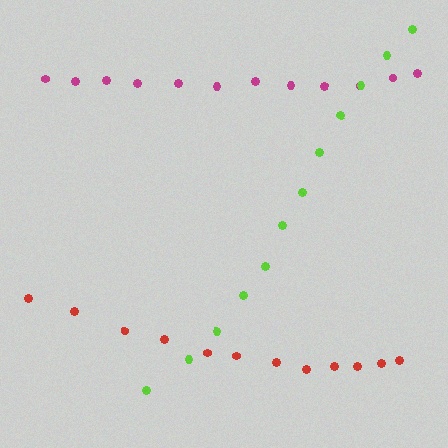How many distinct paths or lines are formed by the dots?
There are 3 distinct paths.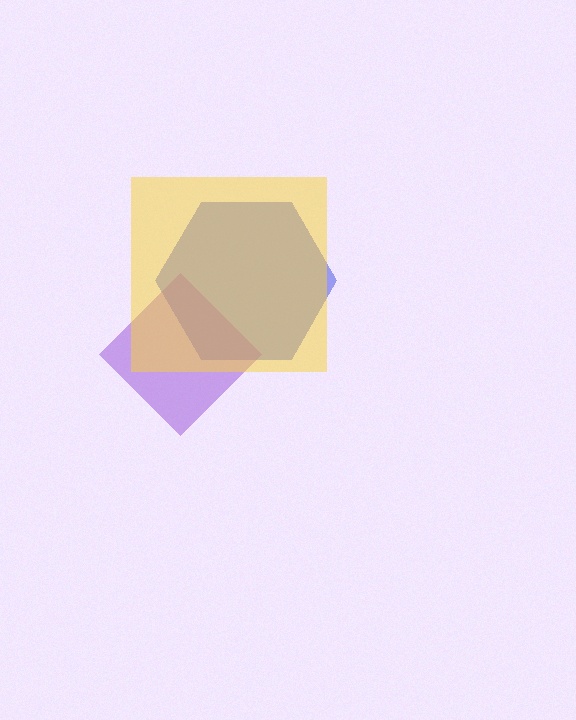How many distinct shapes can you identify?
There are 3 distinct shapes: a blue hexagon, a purple diamond, a yellow square.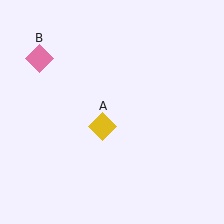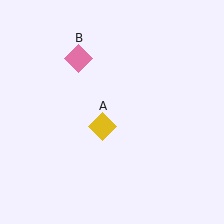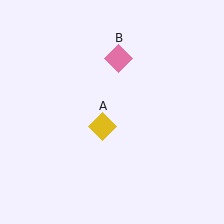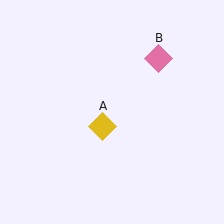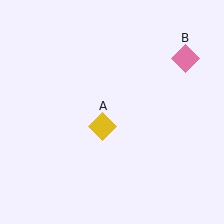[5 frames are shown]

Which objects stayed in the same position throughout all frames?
Yellow diamond (object A) remained stationary.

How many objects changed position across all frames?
1 object changed position: pink diamond (object B).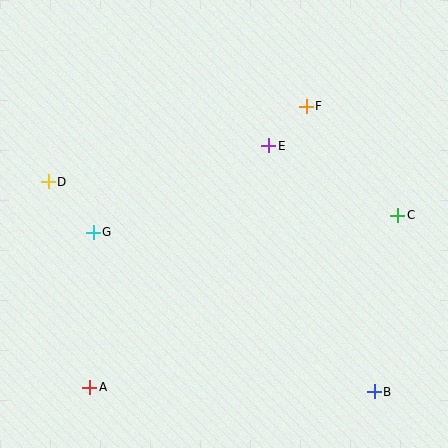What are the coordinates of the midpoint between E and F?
The midpoint between E and F is at (287, 126).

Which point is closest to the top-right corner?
Point F is closest to the top-right corner.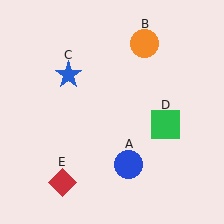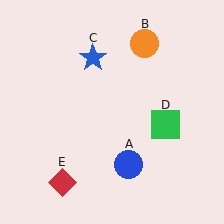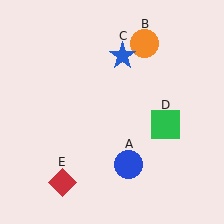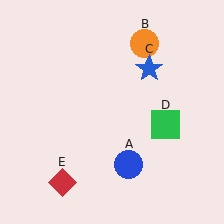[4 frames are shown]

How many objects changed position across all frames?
1 object changed position: blue star (object C).